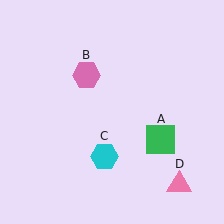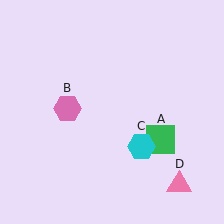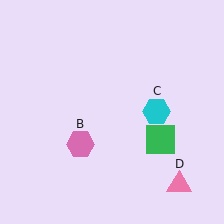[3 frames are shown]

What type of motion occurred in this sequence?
The pink hexagon (object B), cyan hexagon (object C) rotated counterclockwise around the center of the scene.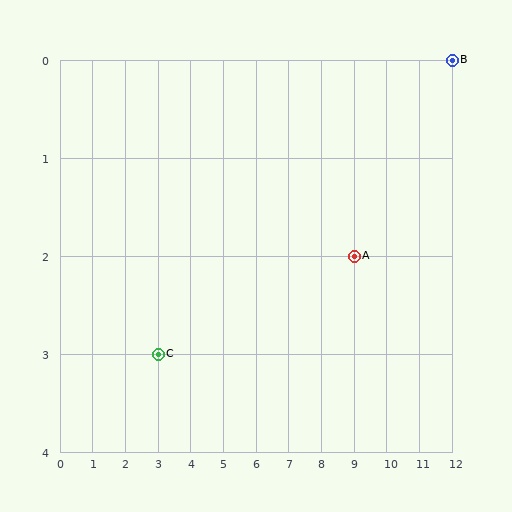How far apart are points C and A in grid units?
Points C and A are 6 columns and 1 row apart (about 6.1 grid units diagonally).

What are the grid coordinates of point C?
Point C is at grid coordinates (3, 3).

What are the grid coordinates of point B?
Point B is at grid coordinates (12, 0).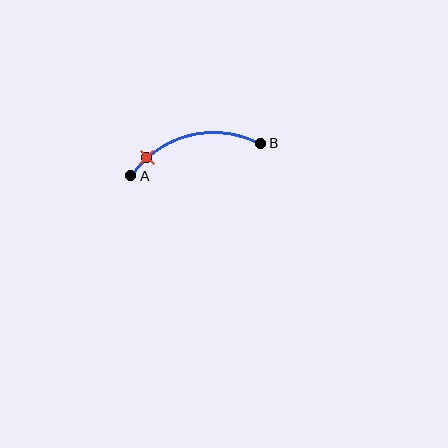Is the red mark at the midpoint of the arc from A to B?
No. The red mark lies on the arc but is closer to endpoint A. The arc midpoint would be at the point on the curve equidistant along the arc from both A and B.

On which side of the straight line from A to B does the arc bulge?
The arc bulges above the straight line connecting A and B.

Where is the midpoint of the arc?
The arc midpoint is the point on the curve farthest from the straight line joining A and B. It sits above that line.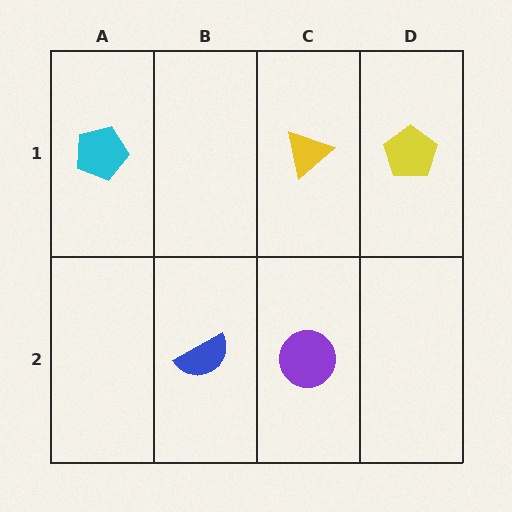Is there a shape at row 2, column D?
No, that cell is empty.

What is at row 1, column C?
A yellow triangle.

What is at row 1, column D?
A yellow pentagon.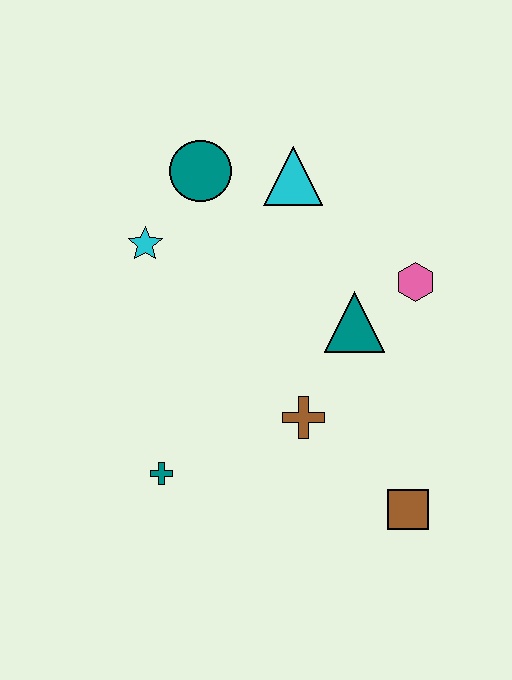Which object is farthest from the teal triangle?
The teal cross is farthest from the teal triangle.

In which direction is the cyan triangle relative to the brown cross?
The cyan triangle is above the brown cross.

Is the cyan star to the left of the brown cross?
Yes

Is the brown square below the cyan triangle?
Yes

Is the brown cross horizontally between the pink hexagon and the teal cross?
Yes